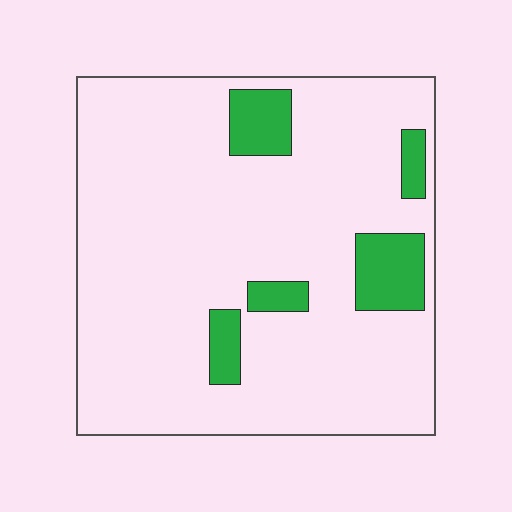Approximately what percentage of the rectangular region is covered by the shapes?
Approximately 10%.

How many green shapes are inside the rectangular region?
5.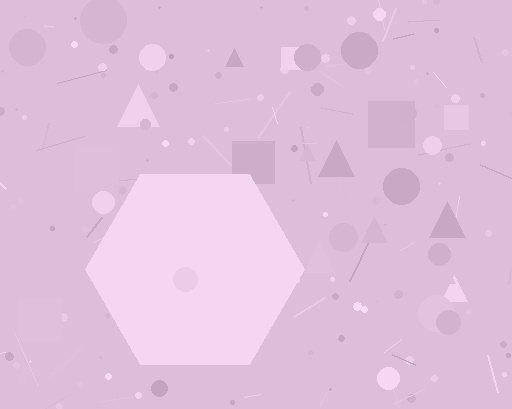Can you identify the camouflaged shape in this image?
The camouflaged shape is a hexagon.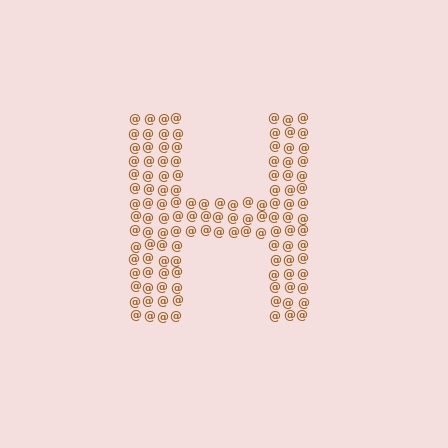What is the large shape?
The large shape is the letter H.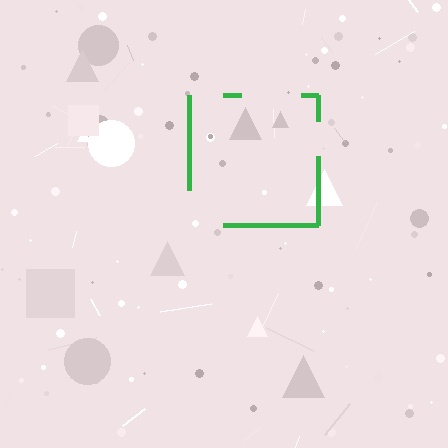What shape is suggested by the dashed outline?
The dashed outline suggests a square.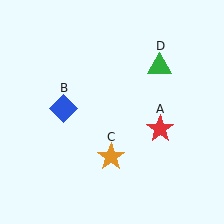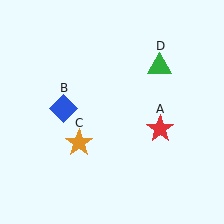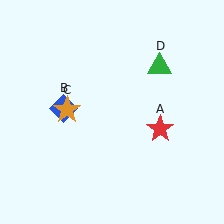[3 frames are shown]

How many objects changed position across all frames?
1 object changed position: orange star (object C).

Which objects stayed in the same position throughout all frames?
Red star (object A) and blue diamond (object B) and green triangle (object D) remained stationary.